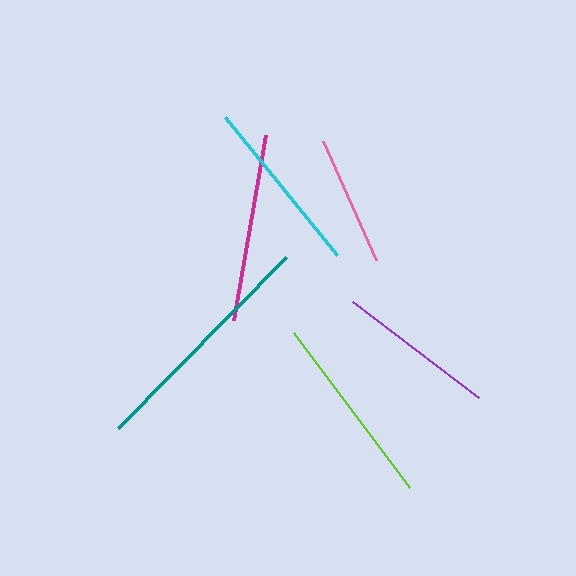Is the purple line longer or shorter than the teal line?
The teal line is longer than the purple line.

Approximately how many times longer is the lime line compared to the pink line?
The lime line is approximately 1.5 times the length of the pink line.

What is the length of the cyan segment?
The cyan segment is approximately 178 pixels long.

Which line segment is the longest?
The teal line is the longest at approximately 240 pixels.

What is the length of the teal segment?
The teal segment is approximately 240 pixels long.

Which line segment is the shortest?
The pink line is the shortest at approximately 131 pixels.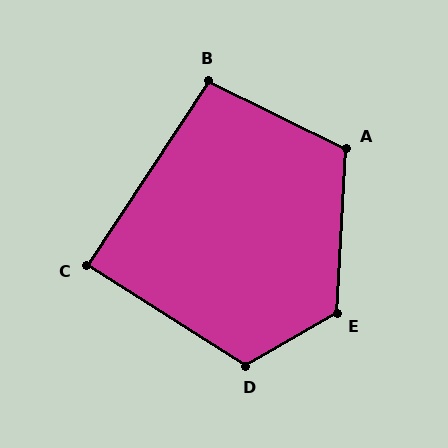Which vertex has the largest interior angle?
E, at approximately 124 degrees.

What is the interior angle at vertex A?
Approximately 113 degrees (obtuse).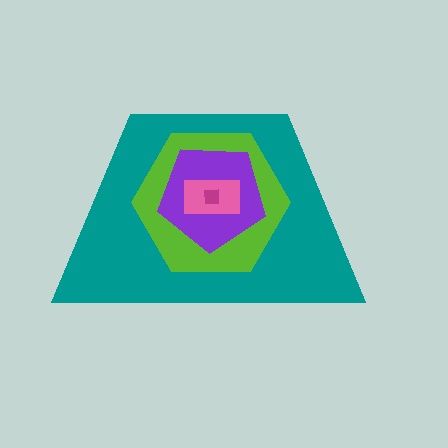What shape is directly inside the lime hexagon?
The purple pentagon.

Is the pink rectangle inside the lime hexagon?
Yes.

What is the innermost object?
The magenta square.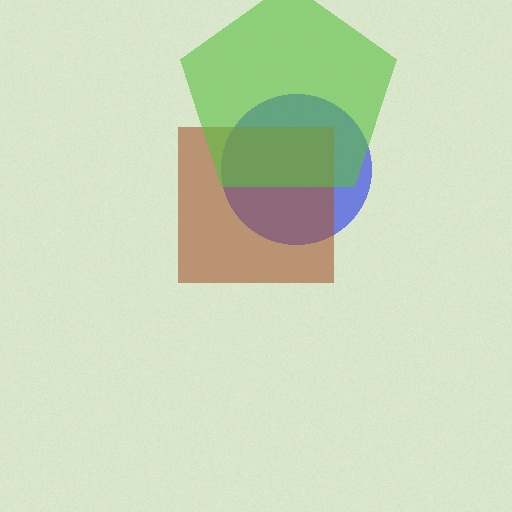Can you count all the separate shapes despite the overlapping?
Yes, there are 3 separate shapes.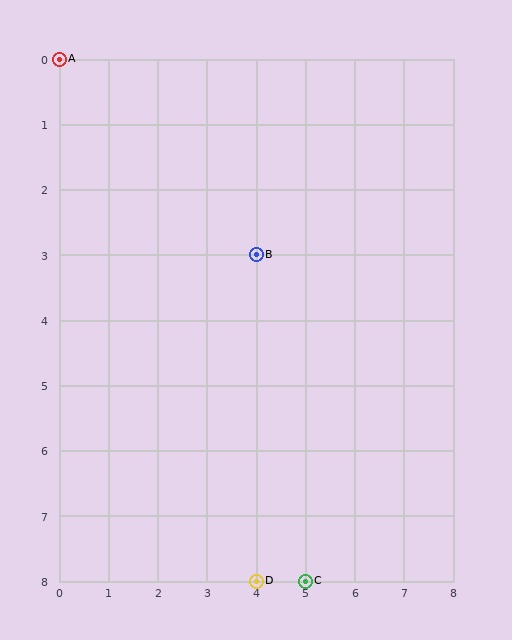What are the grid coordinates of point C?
Point C is at grid coordinates (5, 8).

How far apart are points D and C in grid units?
Points D and C are 1 column apart.